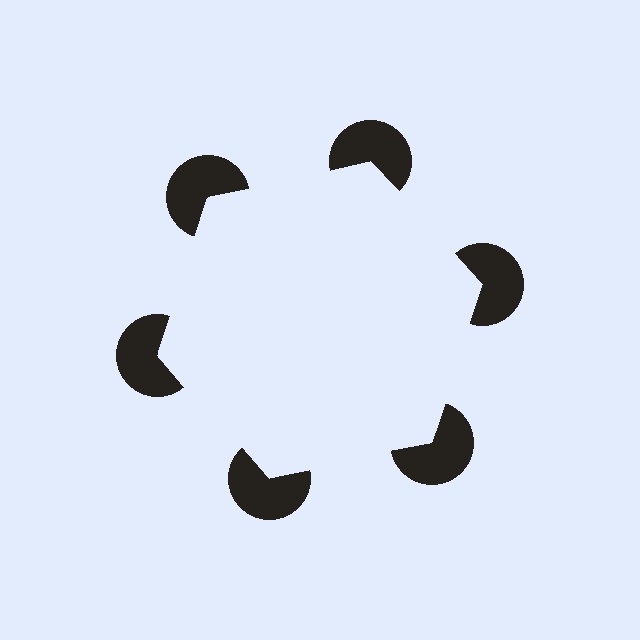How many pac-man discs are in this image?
There are 6 — one at each vertex of the illusory hexagon.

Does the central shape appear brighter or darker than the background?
It typically appears slightly brighter than the background, even though no actual brightness change is drawn.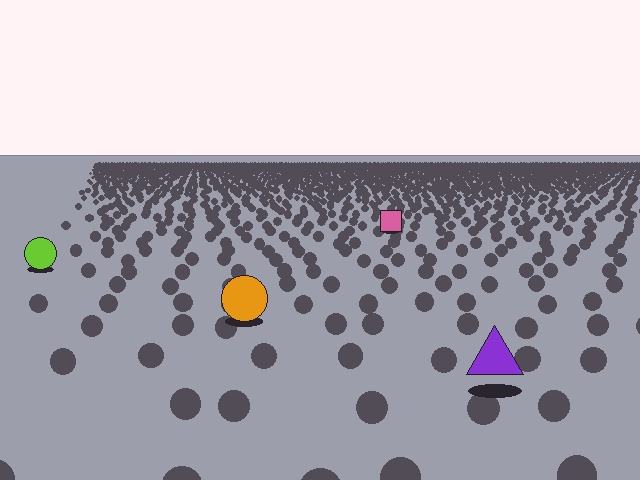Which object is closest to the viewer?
The purple triangle is closest. The texture marks near it are larger and more spread out.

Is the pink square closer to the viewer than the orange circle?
No. The orange circle is closer — you can tell from the texture gradient: the ground texture is coarser near it.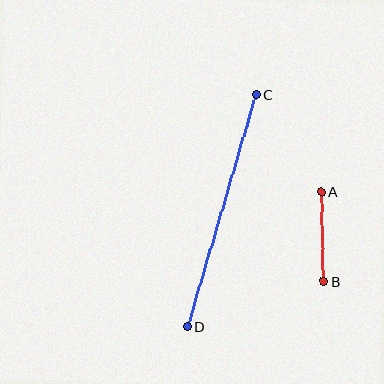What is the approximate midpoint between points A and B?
The midpoint is at approximately (322, 237) pixels.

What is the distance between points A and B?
The distance is approximately 89 pixels.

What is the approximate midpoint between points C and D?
The midpoint is at approximately (222, 211) pixels.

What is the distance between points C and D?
The distance is approximately 242 pixels.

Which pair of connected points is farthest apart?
Points C and D are farthest apart.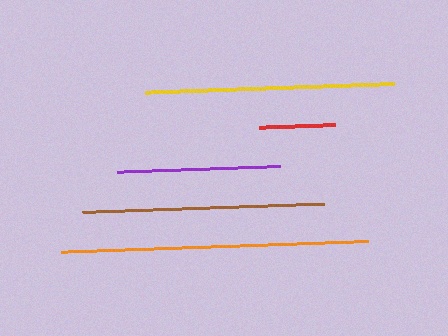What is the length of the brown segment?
The brown segment is approximately 241 pixels long.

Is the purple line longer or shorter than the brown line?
The brown line is longer than the purple line.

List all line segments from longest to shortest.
From longest to shortest: orange, yellow, brown, purple, red.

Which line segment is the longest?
The orange line is the longest at approximately 308 pixels.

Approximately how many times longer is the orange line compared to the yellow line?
The orange line is approximately 1.2 times the length of the yellow line.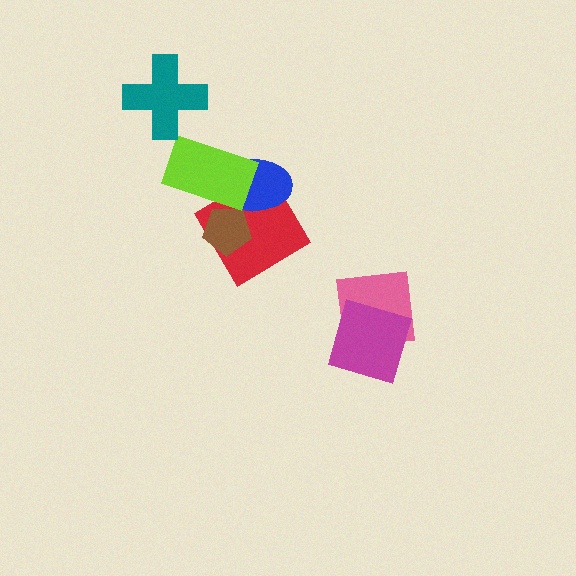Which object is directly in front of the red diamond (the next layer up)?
The blue ellipse is directly in front of the red diamond.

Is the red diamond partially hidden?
Yes, it is partially covered by another shape.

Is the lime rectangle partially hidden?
No, no other shape covers it.